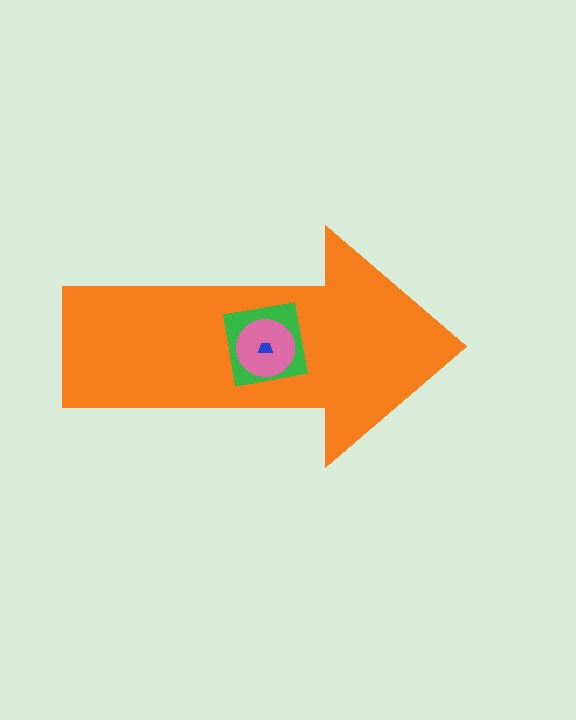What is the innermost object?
The blue trapezoid.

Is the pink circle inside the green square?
Yes.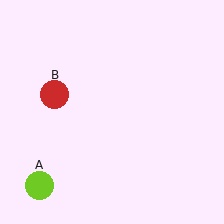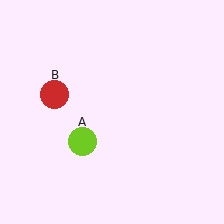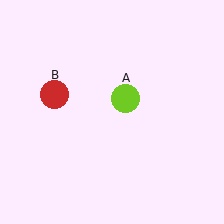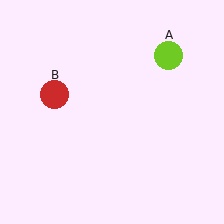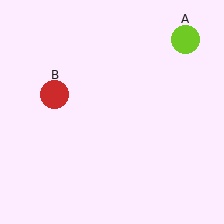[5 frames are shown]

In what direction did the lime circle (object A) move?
The lime circle (object A) moved up and to the right.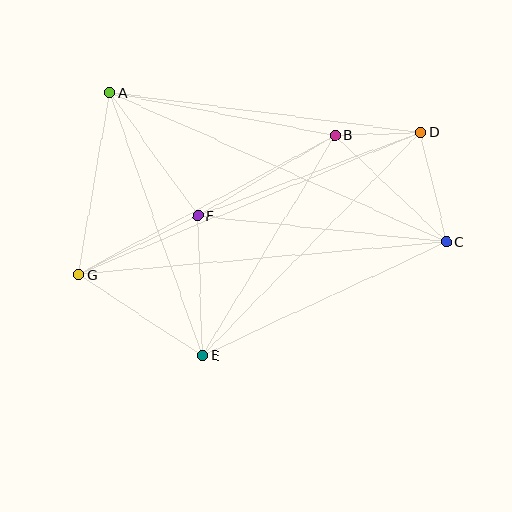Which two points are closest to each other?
Points B and D are closest to each other.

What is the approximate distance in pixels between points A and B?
The distance between A and B is approximately 229 pixels.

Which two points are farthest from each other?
Points D and G are farthest from each other.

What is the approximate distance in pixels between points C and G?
The distance between C and G is approximately 370 pixels.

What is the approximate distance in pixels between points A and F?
The distance between A and F is approximately 151 pixels.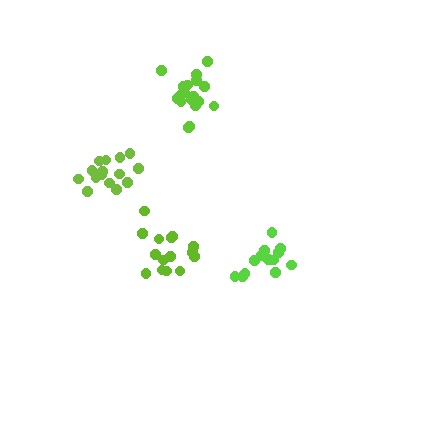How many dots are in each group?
Group 1: 15 dots, Group 2: 19 dots, Group 3: 16 dots, Group 4: 13 dots (63 total).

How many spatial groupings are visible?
There are 4 spatial groupings.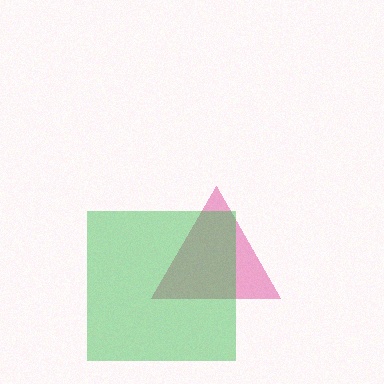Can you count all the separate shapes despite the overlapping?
Yes, there are 2 separate shapes.